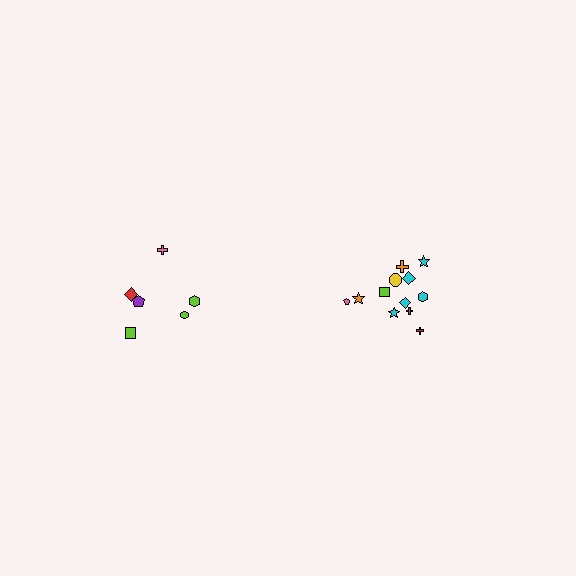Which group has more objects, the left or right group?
The right group.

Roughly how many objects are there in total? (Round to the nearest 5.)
Roughly 20 objects in total.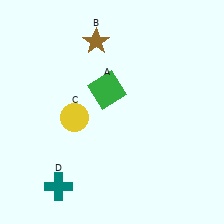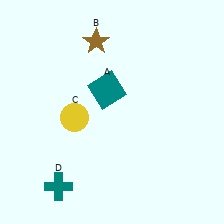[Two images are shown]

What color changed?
The square (A) changed from green in Image 1 to teal in Image 2.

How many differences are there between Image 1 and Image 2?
There is 1 difference between the two images.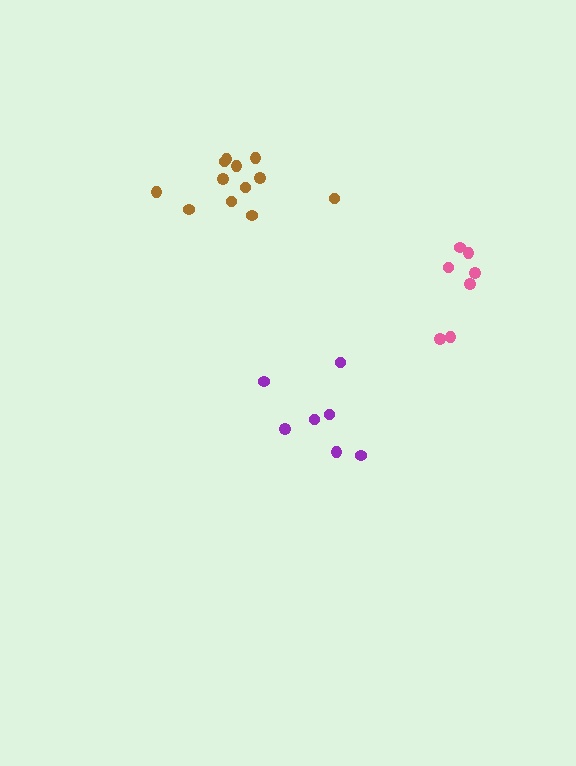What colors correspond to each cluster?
The clusters are colored: brown, pink, purple.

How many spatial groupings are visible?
There are 3 spatial groupings.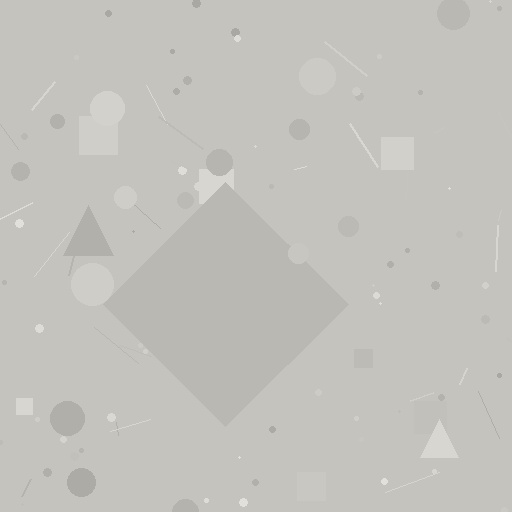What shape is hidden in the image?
A diamond is hidden in the image.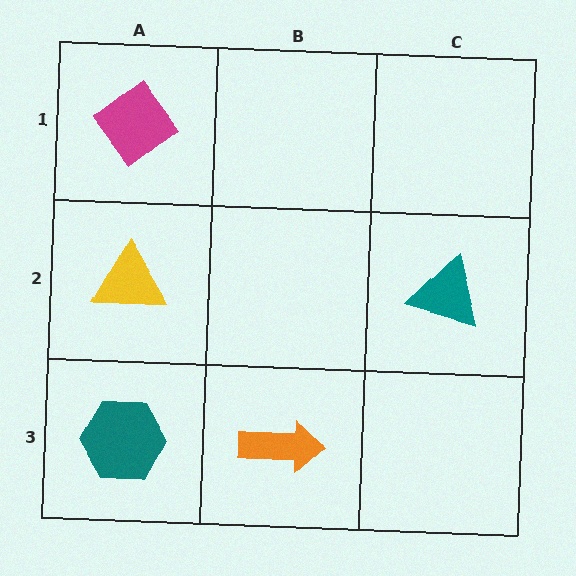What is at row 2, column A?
A yellow triangle.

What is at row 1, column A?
A magenta diamond.